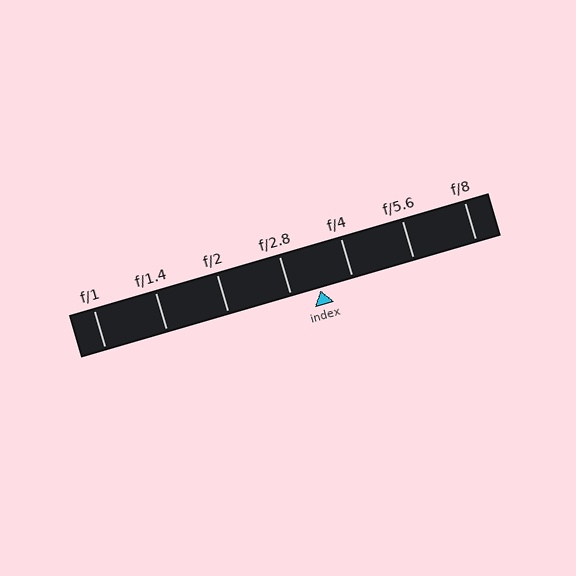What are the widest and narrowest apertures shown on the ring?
The widest aperture shown is f/1 and the narrowest is f/8.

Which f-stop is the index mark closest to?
The index mark is closest to f/2.8.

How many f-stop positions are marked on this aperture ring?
There are 7 f-stop positions marked.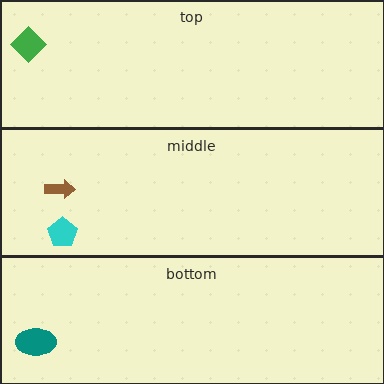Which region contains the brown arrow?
The middle region.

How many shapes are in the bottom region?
1.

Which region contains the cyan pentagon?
The middle region.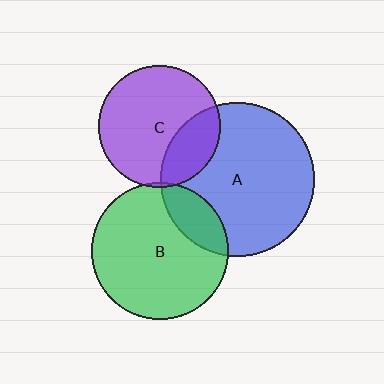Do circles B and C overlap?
Yes.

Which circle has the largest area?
Circle A (blue).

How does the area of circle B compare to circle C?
Approximately 1.3 times.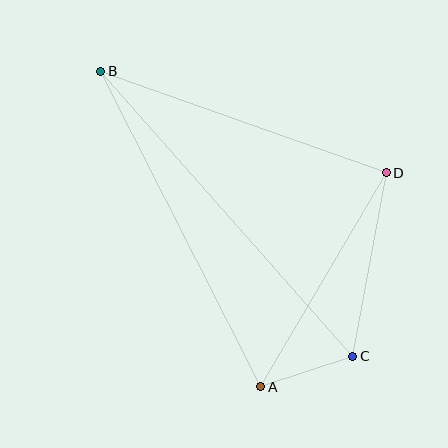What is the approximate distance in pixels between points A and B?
The distance between A and B is approximately 354 pixels.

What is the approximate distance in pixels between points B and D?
The distance between B and D is approximately 303 pixels.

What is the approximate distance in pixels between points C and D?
The distance between C and D is approximately 186 pixels.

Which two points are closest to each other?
Points A and C are closest to each other.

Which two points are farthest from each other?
Points B and C are farthest from each other.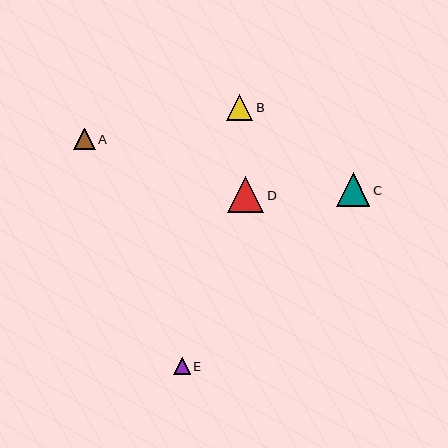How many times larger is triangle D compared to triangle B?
Triangle D is approximately 1.4 times the size of triangle B.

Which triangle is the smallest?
Triangle E is the smallest with a size of approximately 17 pixels.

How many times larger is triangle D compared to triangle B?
Triangle D is approximately 1.4 times the size of triangle B.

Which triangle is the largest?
Triangle D is the largest with a size of approximately 36 pixels.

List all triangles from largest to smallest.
From largest to smallest: D, C, B, A, E.